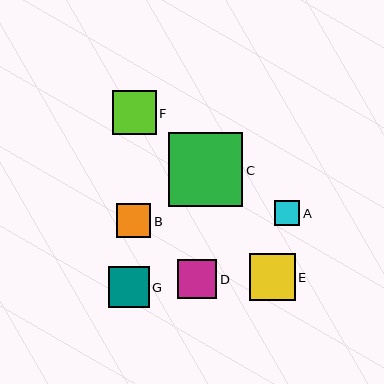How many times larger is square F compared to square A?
Square F is approximately 1.8 times the size of square A.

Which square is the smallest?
Square A is the smallest with a size of approximately 25 pixels.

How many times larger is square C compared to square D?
Square C is approximately 1.9 times the size of square D.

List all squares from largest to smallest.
From largest to smallest: C, E, F, G, D, B, A.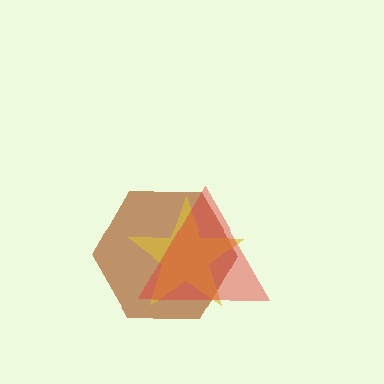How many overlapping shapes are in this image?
There are 3 overlapping shapes in the image.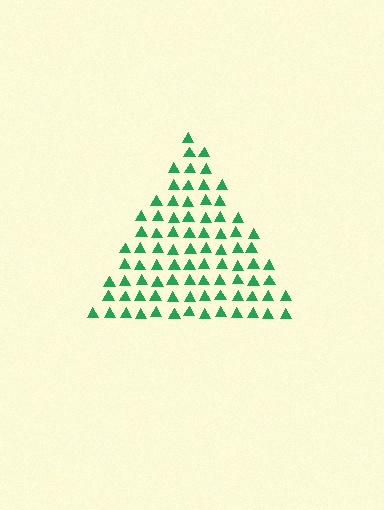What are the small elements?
The small elements are triangles.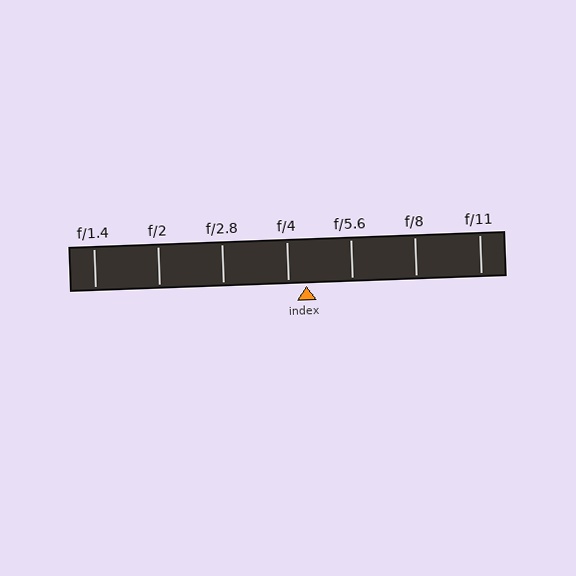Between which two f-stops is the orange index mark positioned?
The index mark is between f/4 and f/5.6.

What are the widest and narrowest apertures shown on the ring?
The widest aperture shown is f/1.4 and the narrowest is f/11.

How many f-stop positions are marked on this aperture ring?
There are 7 f-stop positions marked.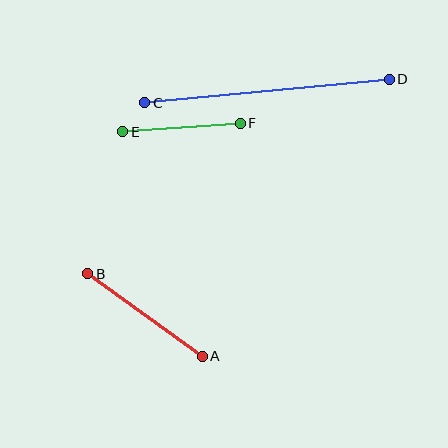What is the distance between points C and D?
The distance is approximately 245 pixels.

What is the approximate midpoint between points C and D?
The midpoint is at approximately (267, 91) pixels.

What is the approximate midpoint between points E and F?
The midpoint is at approximately (182, 127) pixels.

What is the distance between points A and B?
The distance is approximately 141 pixels.